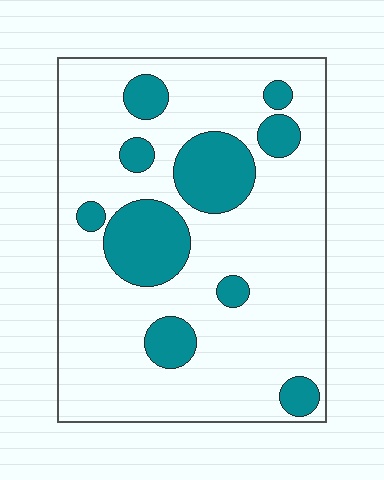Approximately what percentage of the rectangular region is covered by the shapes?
Approximately 20%.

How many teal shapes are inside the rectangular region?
10.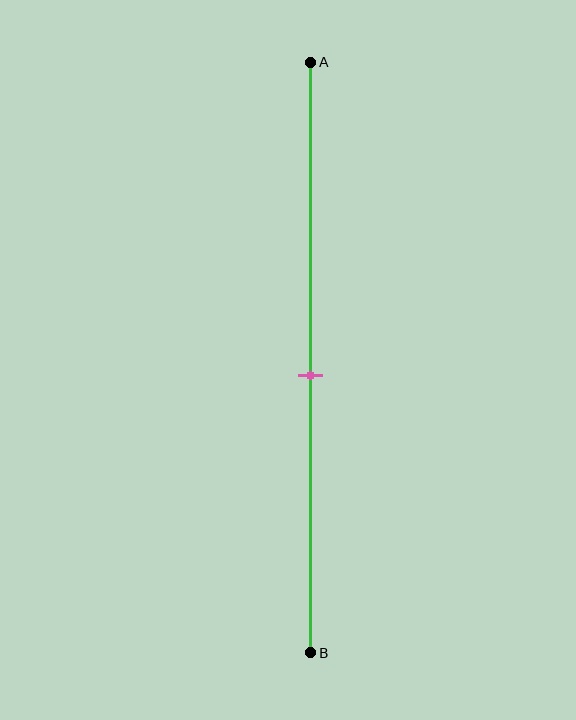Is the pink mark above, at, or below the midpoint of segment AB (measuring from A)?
The pink mark is below the midpoint of segment AB.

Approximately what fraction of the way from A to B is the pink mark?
The pink mark is approximately 55% of the way from A to B.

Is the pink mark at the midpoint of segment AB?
No, the mark is at about 55% from A, not at the 50% midpoint.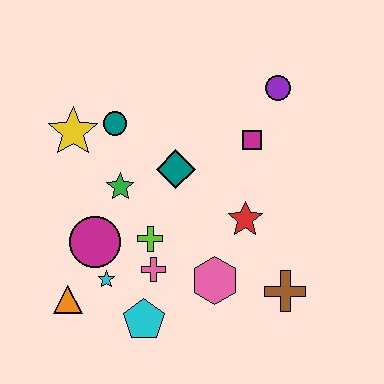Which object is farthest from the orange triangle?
The purple circle is farthest from the orange triangle.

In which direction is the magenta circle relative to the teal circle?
The magenta circle is below the teal circle.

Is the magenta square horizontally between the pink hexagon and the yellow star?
No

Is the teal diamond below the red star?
No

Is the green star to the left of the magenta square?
Yes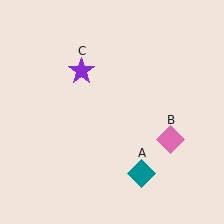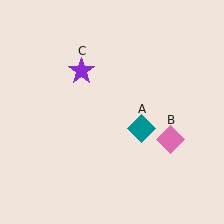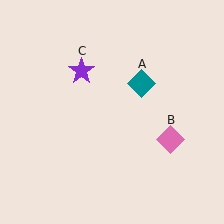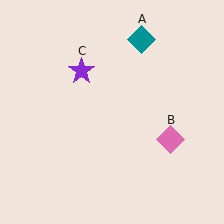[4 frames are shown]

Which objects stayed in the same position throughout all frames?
Pink diamond (object B) and purple star (object C) remained stationary.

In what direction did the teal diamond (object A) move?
The teal diamond (object A) moved up.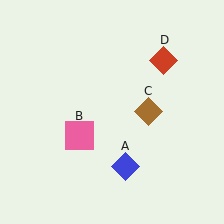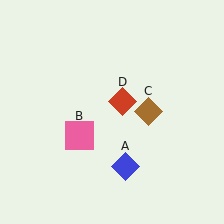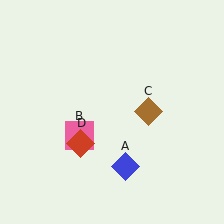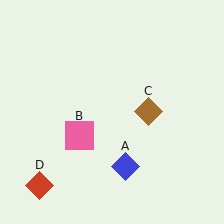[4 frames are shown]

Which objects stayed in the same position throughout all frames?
Blue diamond (object A) and pink square (object B) and brown diamond (object C) remained stationary.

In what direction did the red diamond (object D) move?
The red diamond (object D) moved down and to the left.